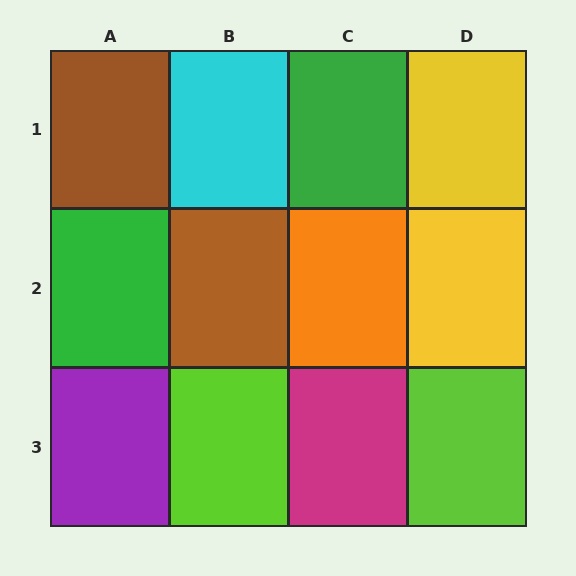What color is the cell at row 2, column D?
Yellow.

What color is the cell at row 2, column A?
Green.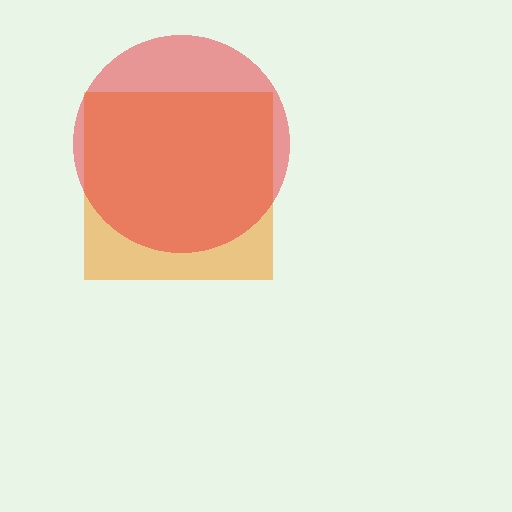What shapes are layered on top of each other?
The layered shapes are: an orange square, a red circle.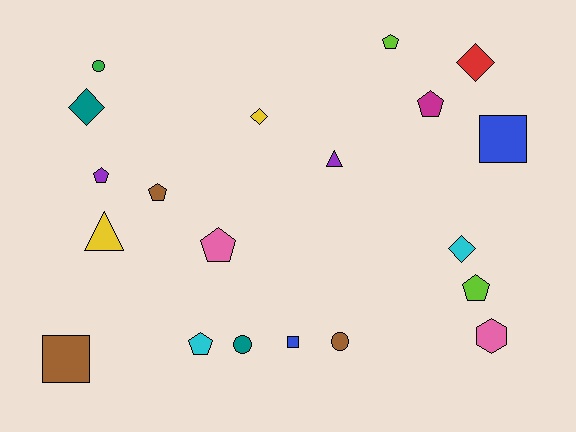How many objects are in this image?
There are 20 objects.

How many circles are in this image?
There are 3 circles.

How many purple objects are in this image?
There are 2 purple objects.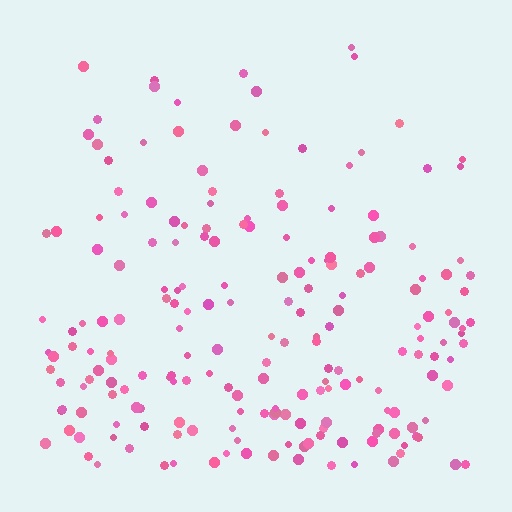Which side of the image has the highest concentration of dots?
The bottom.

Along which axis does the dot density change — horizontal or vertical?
Vertical.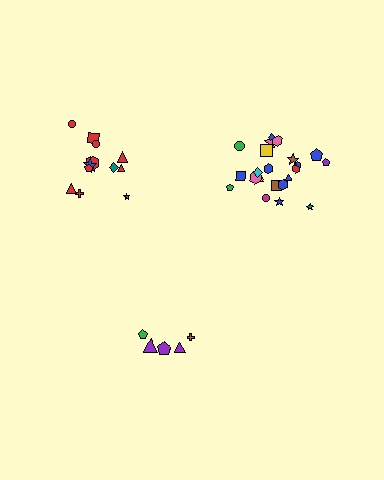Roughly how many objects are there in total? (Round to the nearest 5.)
Roughly 40 objects in total.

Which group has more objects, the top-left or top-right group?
The top-right group.